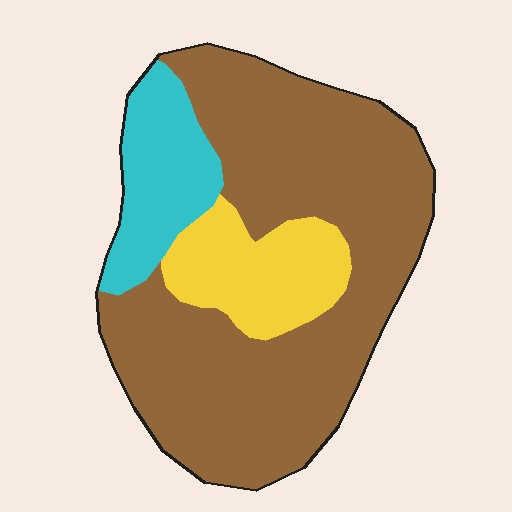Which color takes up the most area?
Brown, at roughly 70%.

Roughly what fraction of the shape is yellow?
Yellow takes up about one sixth (1/6) of the shape.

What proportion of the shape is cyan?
Cyan takes up about one sixth (1/6) of the shape.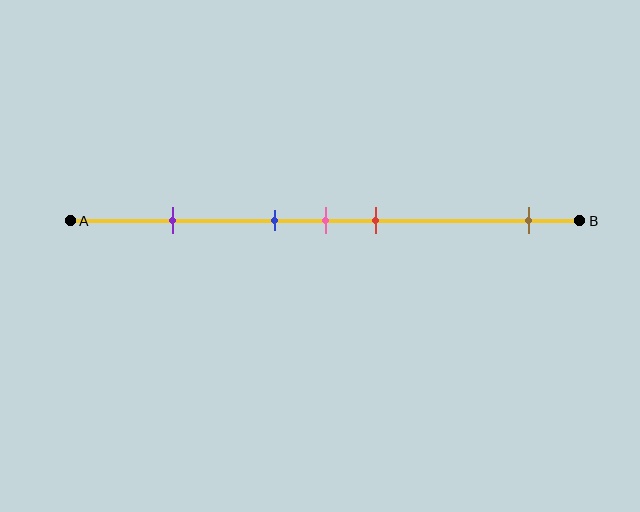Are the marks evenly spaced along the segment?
No, the marks are not evenly spaced.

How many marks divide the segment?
There are 5 marks dividing the segment.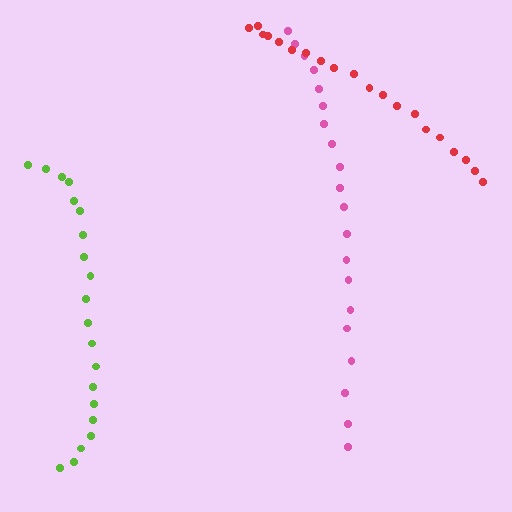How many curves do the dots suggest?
There are 3 distinct paths.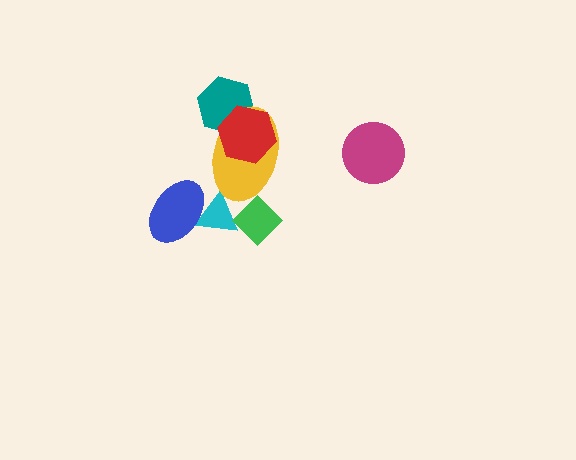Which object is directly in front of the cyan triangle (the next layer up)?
The blue ellipse is directly in front of the cyan triangle.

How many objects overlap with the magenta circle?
0 objects overlap with the magenta circle.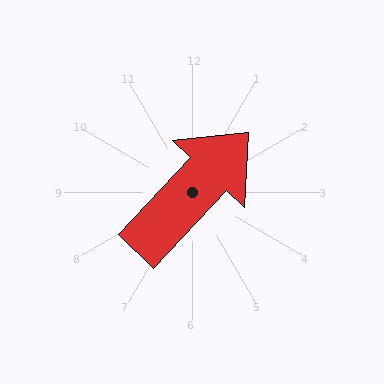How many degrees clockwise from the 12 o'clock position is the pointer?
Approximately 43 degrees.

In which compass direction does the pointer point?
Northeast.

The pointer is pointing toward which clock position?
Roughly 1 o'clock.